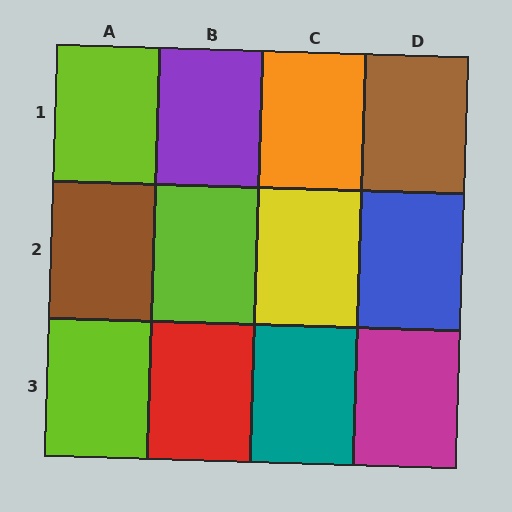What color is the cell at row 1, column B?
Purple.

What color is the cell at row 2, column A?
Brown.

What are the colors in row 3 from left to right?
Lime, red, teal, magenta.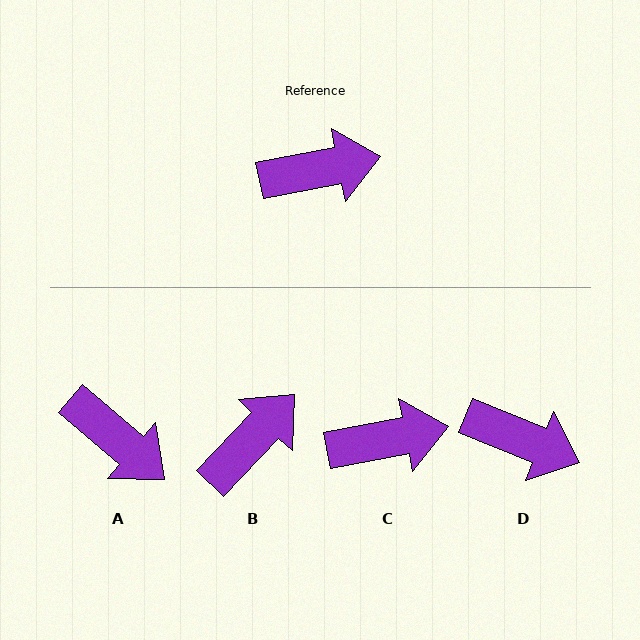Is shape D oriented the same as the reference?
No, it is off by about 34 degrees.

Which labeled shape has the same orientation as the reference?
C.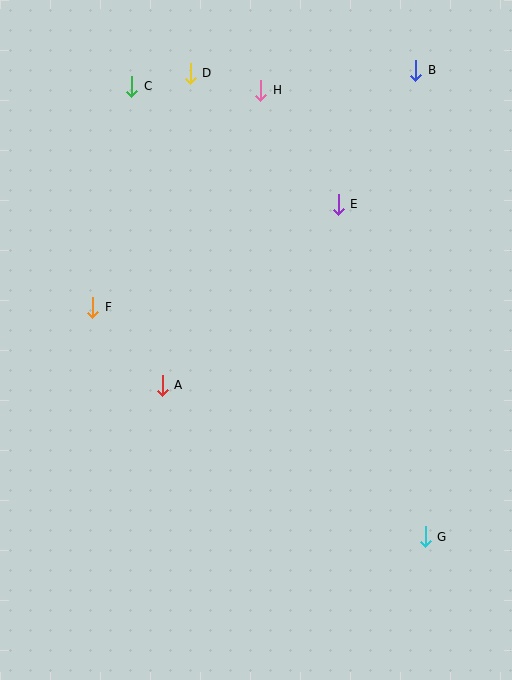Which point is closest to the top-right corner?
Point B is closest to the top-right corner.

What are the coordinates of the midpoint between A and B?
The midpoint between A and B is at (289, 228).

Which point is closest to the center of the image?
Point A at (162, 385) is closest to the center.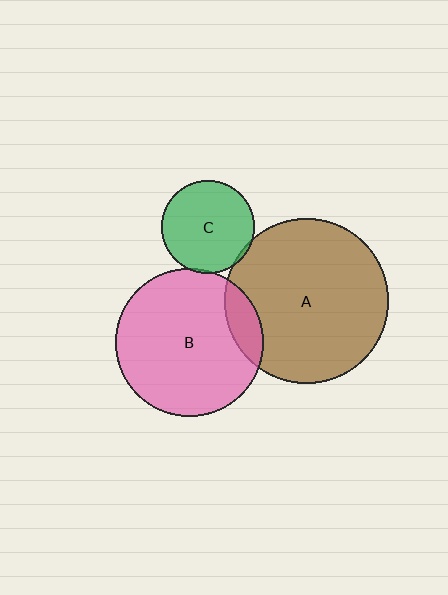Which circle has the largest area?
Circle A (brown).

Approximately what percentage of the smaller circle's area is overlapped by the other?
Approximately 10%.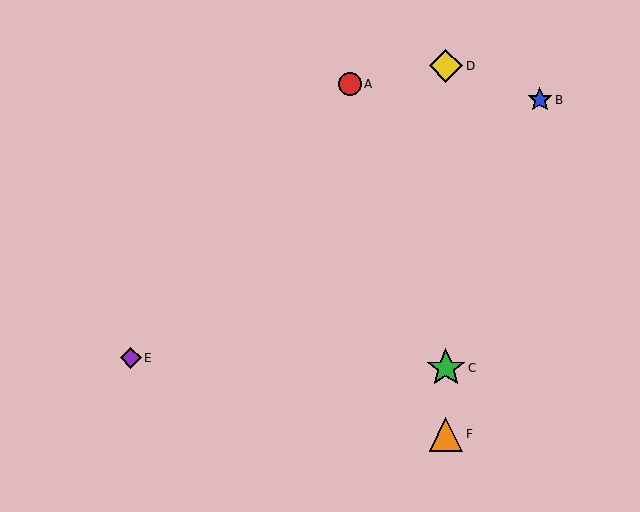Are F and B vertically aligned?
No, F is at x≈446 and B is at x≈540.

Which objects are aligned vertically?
Objects C, D, F are aligned vertically.